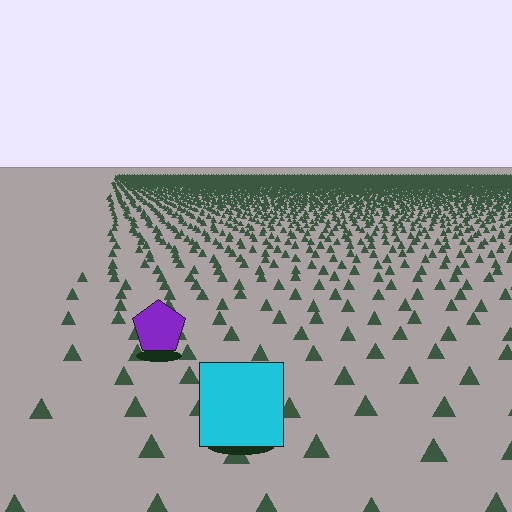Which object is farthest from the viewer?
The purple pentagon is farthest from the viewer. It appears smaller and the ground texture around it is denser.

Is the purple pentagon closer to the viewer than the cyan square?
No. The cyan square is closer — you can tell from the texture gradient: the ground texture is coarser near it.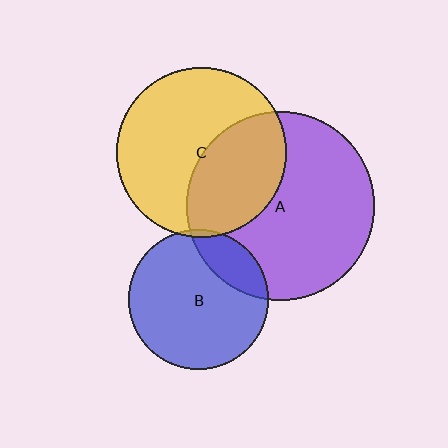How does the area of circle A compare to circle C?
Approximately 1.2 times.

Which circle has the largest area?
Circle A (purple).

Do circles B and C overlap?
Yes.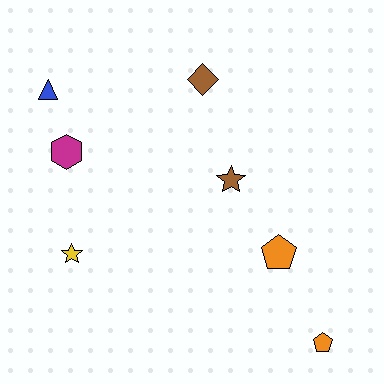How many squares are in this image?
There are no squares.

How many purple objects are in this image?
There are no purple objects.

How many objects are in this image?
There are 7 objects.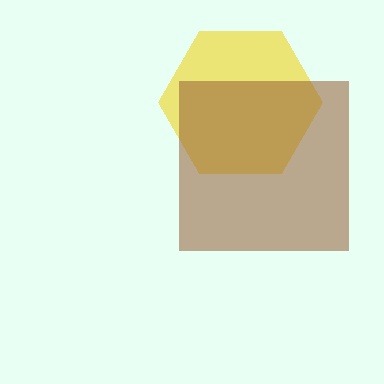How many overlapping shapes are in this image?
There are 2 overlapping shapes in the image.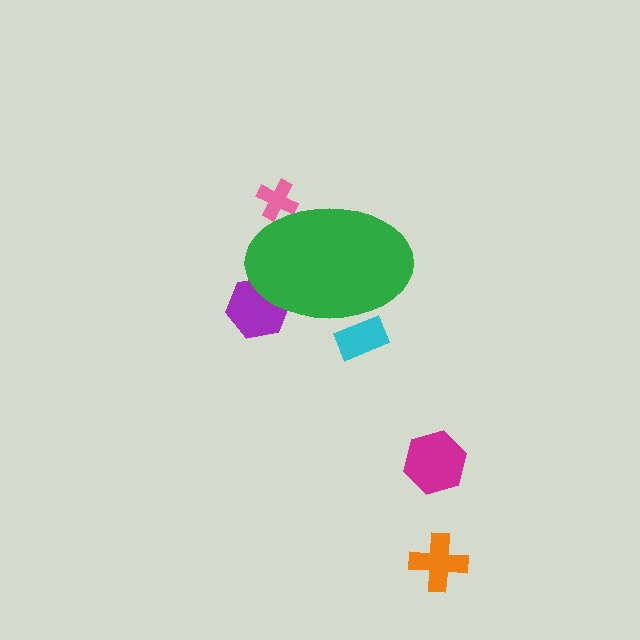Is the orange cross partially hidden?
No, the orange cross is fully visible.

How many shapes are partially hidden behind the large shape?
3 shapes are partially hidden.